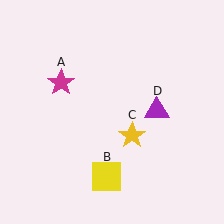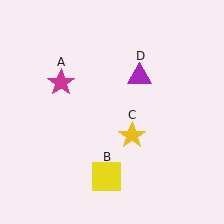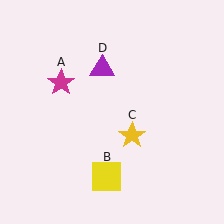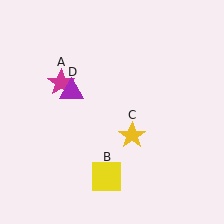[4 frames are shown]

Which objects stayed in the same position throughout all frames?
Magenta star (object A) and yellow square (object B) and yellow star (object C) remained stationary.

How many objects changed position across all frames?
1 object changed position: purple triangle (object D).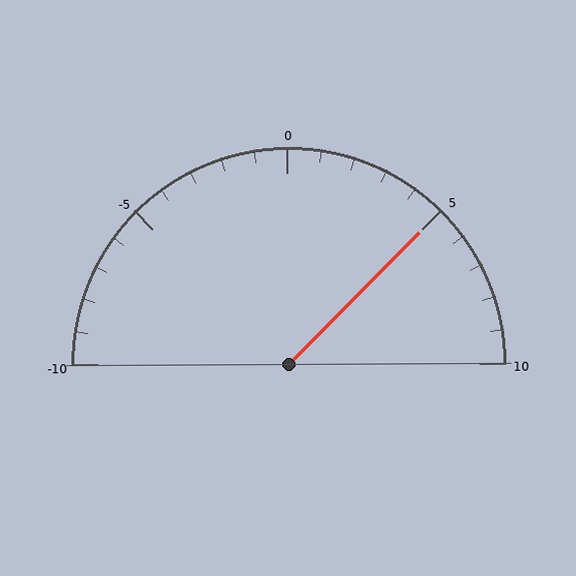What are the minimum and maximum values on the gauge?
The gauge ranges from -10 to 10.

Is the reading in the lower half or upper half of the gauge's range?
The reading is in the upper half of the range (-10 to 10).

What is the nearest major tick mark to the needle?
The nearest major tick mark is 5.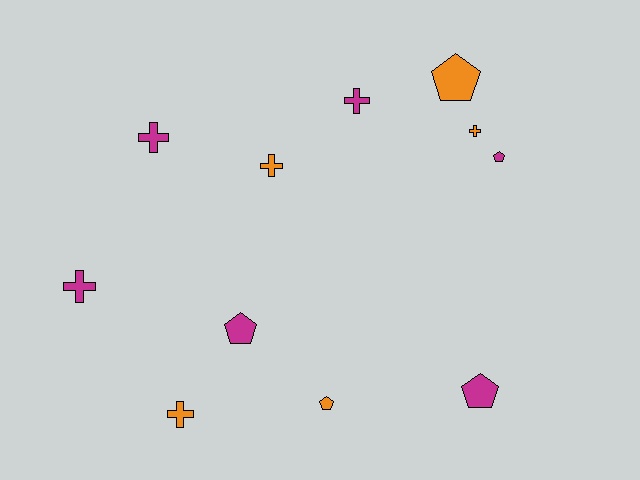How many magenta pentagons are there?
There are 3 magenta pentagons.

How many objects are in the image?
There are 11 objects.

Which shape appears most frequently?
Cross, with 6 objects.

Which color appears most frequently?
Magenta, with 6 objects.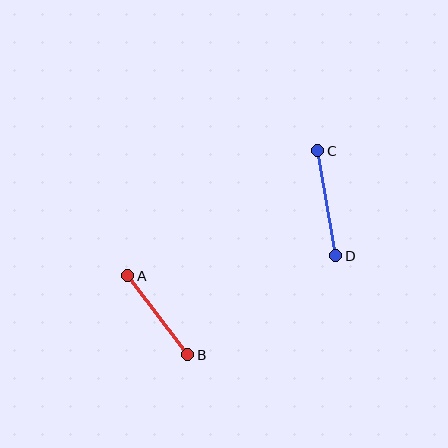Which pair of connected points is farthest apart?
Points C and D are farthest apart.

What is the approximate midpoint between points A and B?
The midpoint is at approximately (158, 315) pixels.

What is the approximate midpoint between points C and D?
The midpoint is at approximately (327, 203) pixels.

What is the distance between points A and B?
The distance is approximately 99 pixels.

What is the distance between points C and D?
The distance is approximately 107 pixels.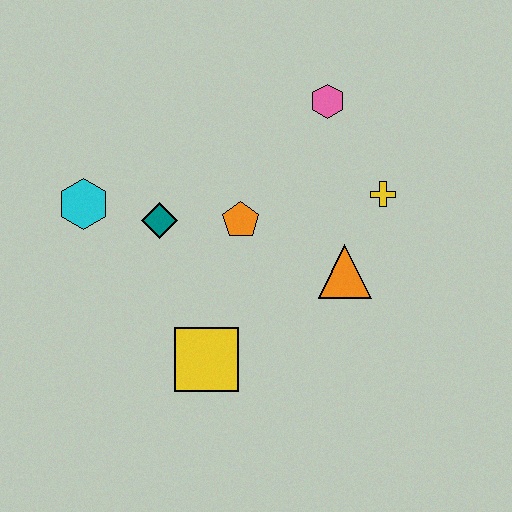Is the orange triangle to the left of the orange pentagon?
No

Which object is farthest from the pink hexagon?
The yellow square is farthest from the pink hexagon.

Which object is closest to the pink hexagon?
The yellow cross is closest to the pink hexagon.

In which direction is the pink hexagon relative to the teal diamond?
The pink hexagon is to the right of the teal diamond.